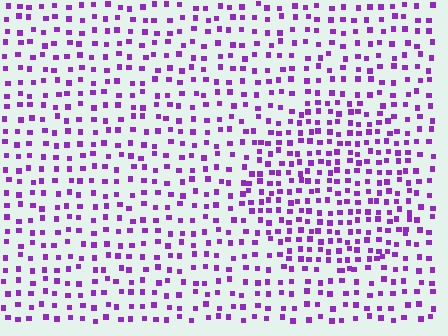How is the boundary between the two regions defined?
The boundary is defined by a change in element density (approximately 1.6x ratio). All elements are the same color, size, and shape.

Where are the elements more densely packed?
The elements are more densely packed inside the circle boundary.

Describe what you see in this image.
The image contains small purple elements arranged at two different densities. A circle-shaped region is visible where the elements are more densely packed than the surrounding area.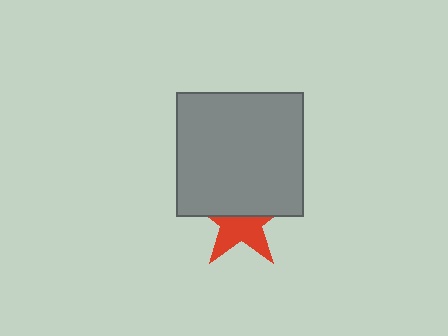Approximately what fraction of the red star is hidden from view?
Roughly 51% of the red star is hidden behind the gray rectangle.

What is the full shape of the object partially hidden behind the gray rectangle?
The partially hidden object is a red star.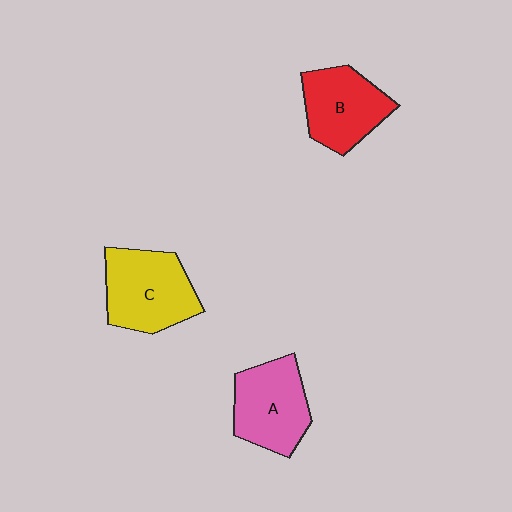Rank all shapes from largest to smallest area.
From largest to smallest: C (yellow), A (pink), B (red).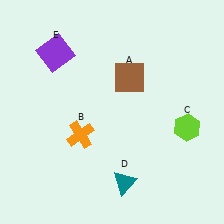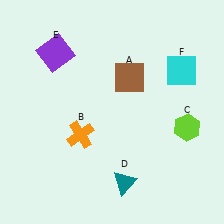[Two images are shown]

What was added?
A cyan square (F) was added in Image 2.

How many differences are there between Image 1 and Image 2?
There is 1 difference between the two images.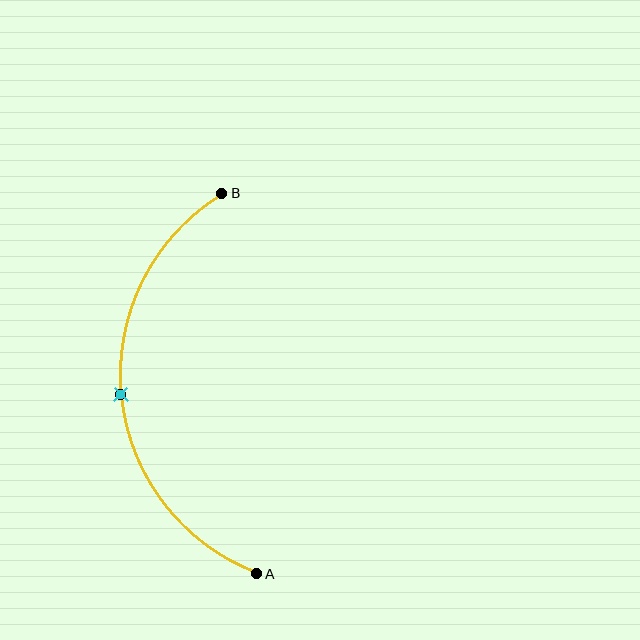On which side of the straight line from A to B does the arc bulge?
The arc bulges to the left of the straight line connecting A and B.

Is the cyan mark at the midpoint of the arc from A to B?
Yes. The cyan mark lies on the arc at equal arc-length from both A and B — it is the arc midpoint.